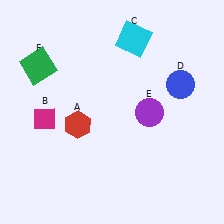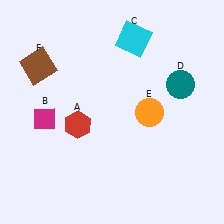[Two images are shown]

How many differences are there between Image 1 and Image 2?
There are 3 differences between the two images.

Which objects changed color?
D changed from blue to teal. E changed from purple to orange. F changed from green to brown.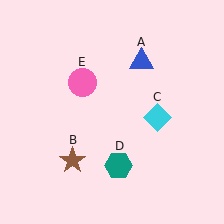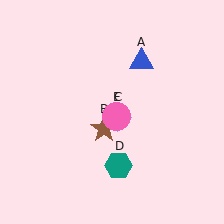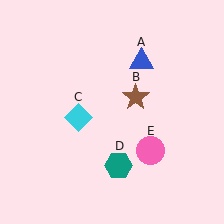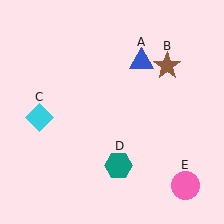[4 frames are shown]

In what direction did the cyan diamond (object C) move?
The cyan diamond (object C) moved left.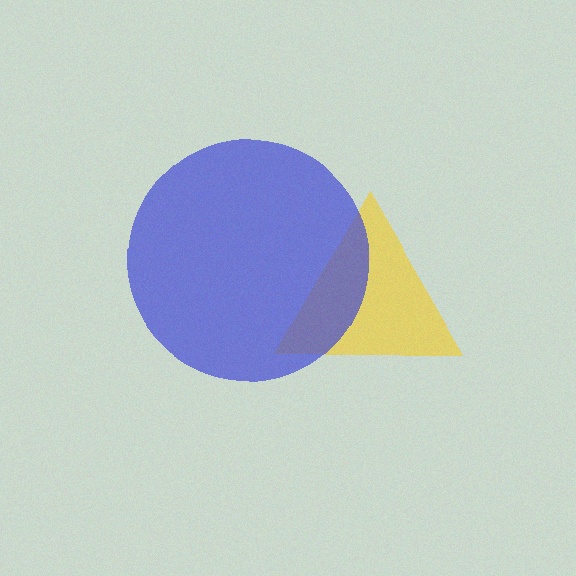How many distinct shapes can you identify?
There are 2 distinct shapes: a yellow triangle, a blue circle.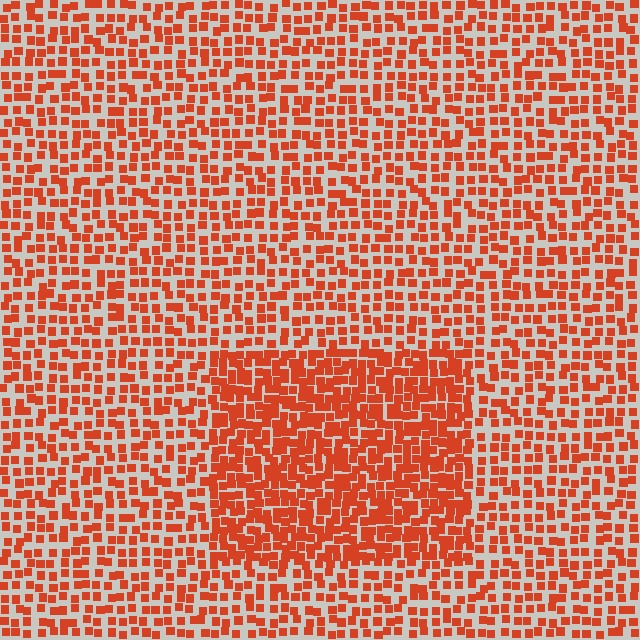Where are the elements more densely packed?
The elements are more densely packed inside the rectangle boundary.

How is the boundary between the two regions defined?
The boundary is defined by a change in element density (approximately 1.8x ratio). All elements are the same color, size, and shape.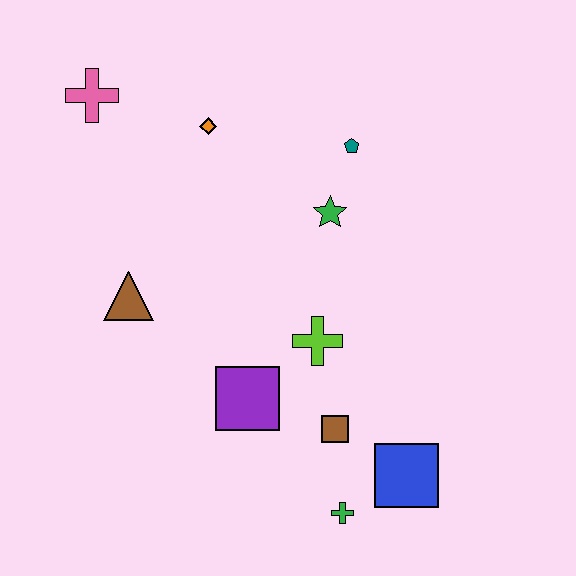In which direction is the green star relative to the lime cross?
The green star is above the lime cross.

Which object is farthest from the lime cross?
The pink cross is farthest from the lime cross.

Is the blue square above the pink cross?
No